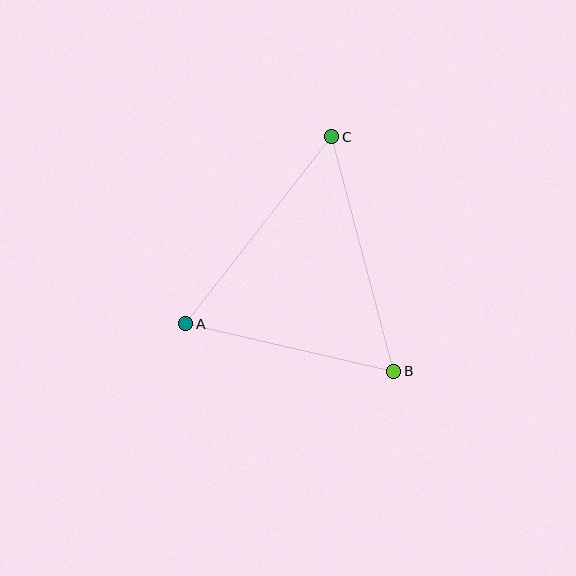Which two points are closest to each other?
Points A and B are closest to each other.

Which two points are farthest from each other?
Points B and C are farthest from each other.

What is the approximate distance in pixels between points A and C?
The distance between A and C is approximately 237 pixels.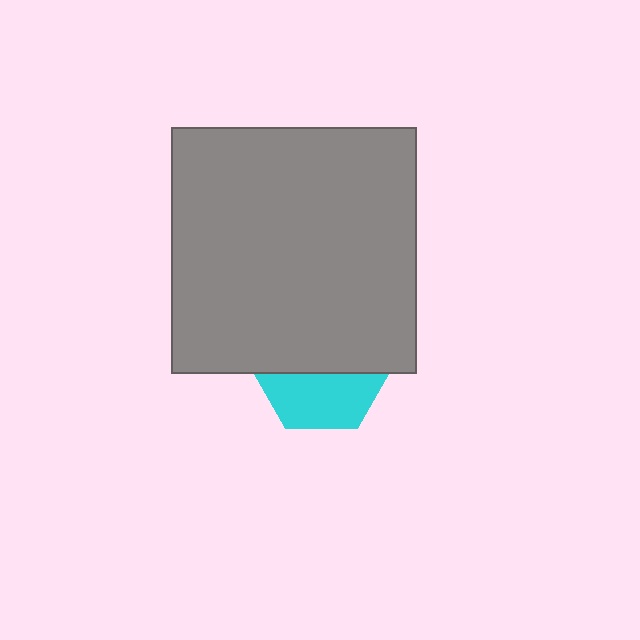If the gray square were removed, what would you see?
You would see the complete cyan hexagon.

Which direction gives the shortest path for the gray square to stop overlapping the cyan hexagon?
Moving up gives the shortest separation.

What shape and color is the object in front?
The object in front is a gray square.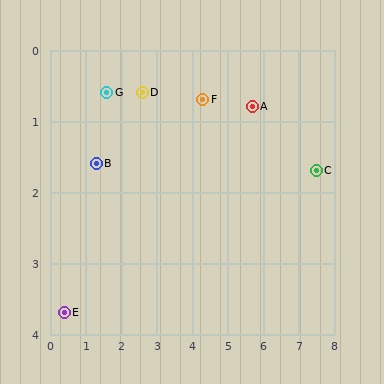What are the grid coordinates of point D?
Point D is at approximately (2.6, 0.6).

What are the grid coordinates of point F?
Point F is at approximately (4.3, 0.7).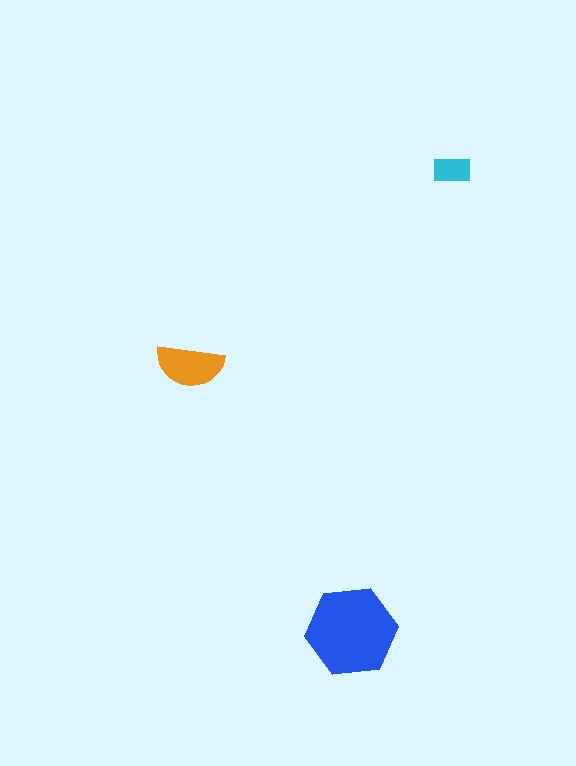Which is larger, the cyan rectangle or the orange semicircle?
The orange semicircle.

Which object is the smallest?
The cyan rectangle.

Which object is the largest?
The blue hexagon.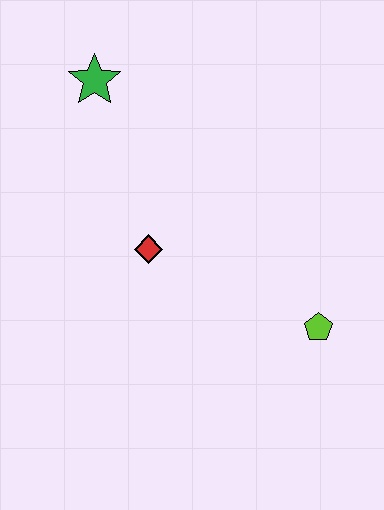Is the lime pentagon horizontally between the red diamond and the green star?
No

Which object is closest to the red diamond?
The green star is closest to the red diamond.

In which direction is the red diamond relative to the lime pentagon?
The red diamond is to the left of the lime pentagon.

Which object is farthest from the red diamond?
The lime pentagon is farthest from the red diamond.